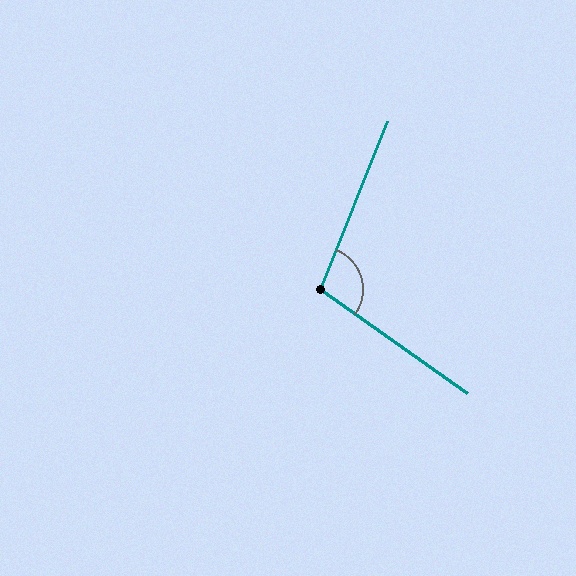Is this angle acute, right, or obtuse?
It is obtuse.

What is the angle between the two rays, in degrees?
Approximately 104 degrees.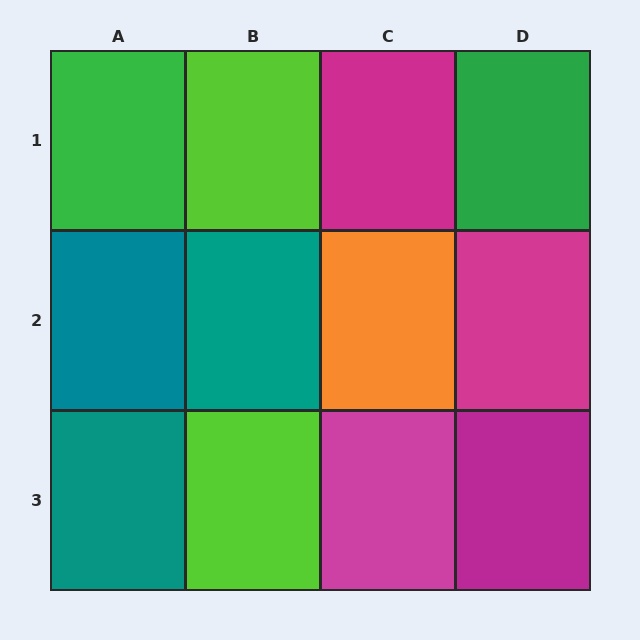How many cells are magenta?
4 cells are magenta.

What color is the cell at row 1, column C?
Magenta.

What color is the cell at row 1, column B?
Lime.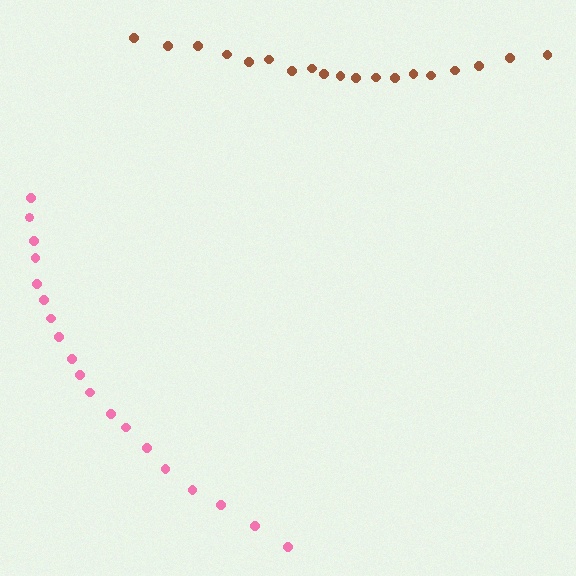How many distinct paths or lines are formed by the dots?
There are 2 distinct paths.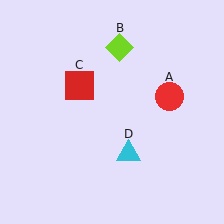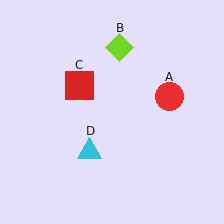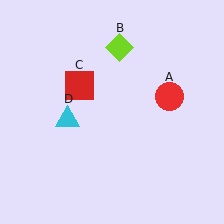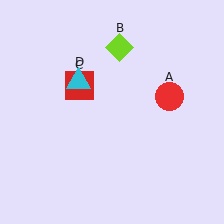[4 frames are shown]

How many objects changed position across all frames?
1 object changed position: cyan triangle (object D).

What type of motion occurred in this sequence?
The cyan triangle (object D) rotated clockwise around the center of the scene.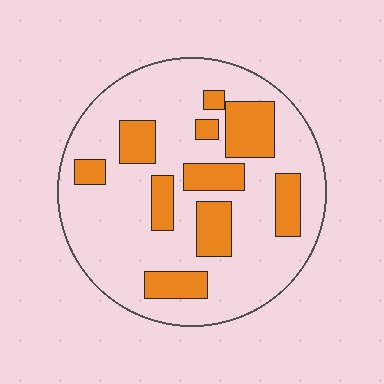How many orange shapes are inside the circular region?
10.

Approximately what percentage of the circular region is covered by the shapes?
Approximately 25%.